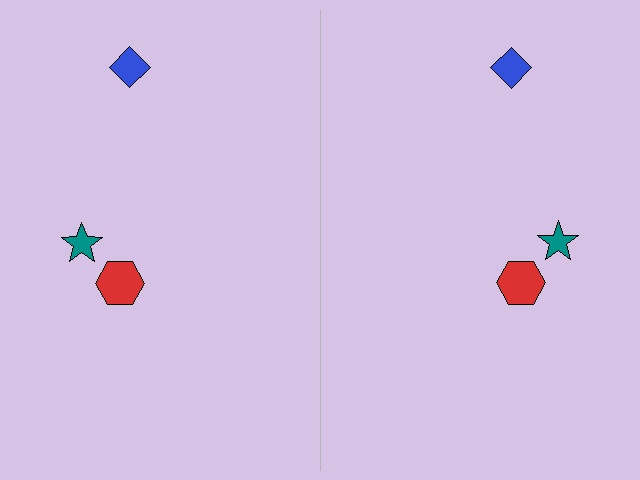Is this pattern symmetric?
Yes, this pattern has bilateral (reflection) symmetry.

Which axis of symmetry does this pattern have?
The pattern has a vertical axis of symmetry running through the center of the image.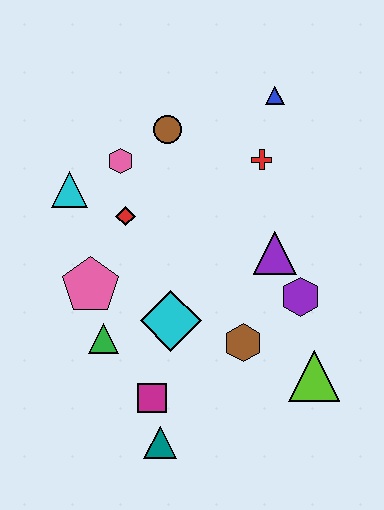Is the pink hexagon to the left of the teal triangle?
Yes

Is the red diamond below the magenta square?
No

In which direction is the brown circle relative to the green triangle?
The brown circle is above the green triangle.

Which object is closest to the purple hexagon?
The purple triangle is closest to the purple hexagon.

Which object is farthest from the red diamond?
The lime triangle is farthest from the red diamond.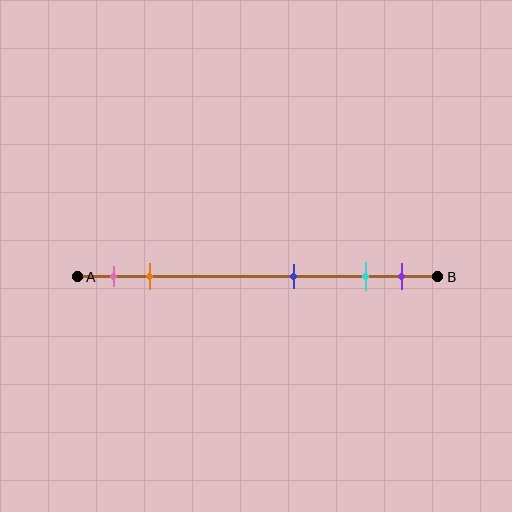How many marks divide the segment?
There are 5 marks dividing the segment.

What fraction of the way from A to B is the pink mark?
The pink mark is approximately 10% (0.1) of the way from A to B.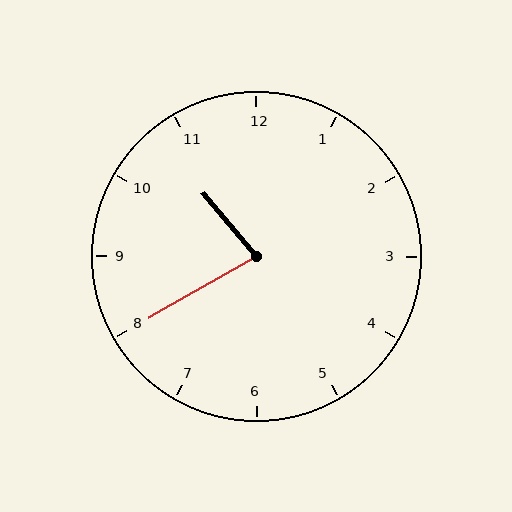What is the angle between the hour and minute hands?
Approximately 80 degrees.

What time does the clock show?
10:40.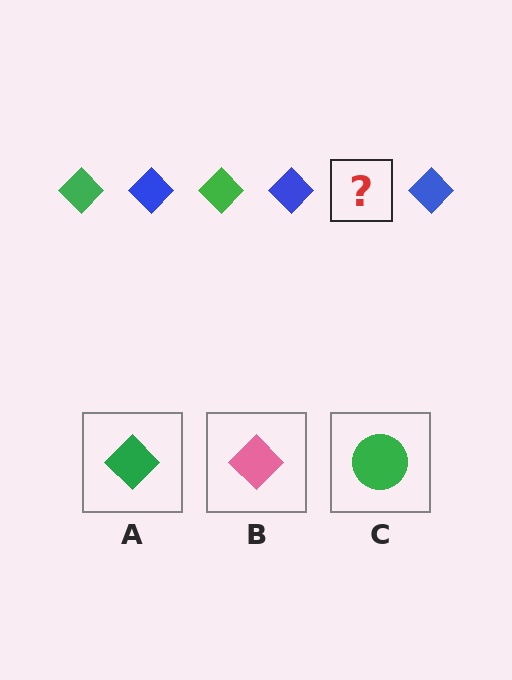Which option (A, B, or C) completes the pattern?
A.